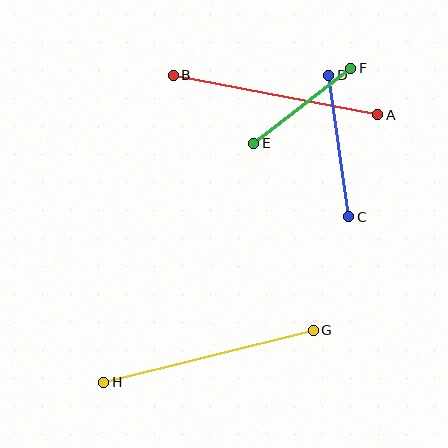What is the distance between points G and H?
The distance is approximately 216 pixels.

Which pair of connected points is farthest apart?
Points G and H are farthest apart.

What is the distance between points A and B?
The distance is approximately 208 pixels.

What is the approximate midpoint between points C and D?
The midpoint is at approximately (339, 146) pixels.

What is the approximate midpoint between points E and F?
The midpoint is at approximately (302, 106) pixels.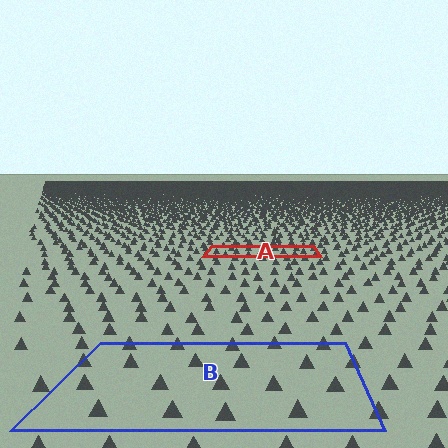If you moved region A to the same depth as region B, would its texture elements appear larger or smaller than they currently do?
They would appear larger. At a closer depth, the same texture elements are projected at a bigger on-screen size.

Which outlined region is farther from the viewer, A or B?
Region A is farther from the viewer — the texture elements inside it appear smaller and more densely packed.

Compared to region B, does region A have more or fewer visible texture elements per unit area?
Region A has more texture elements per unit area — they are packed more densely because it is farther away.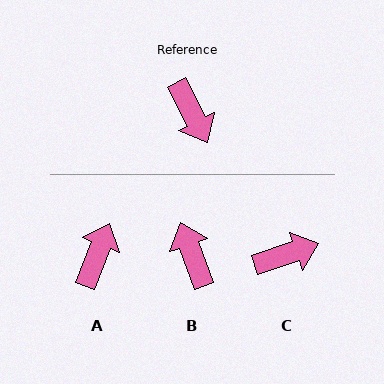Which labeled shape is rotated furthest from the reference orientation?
B, about 172 degrees away.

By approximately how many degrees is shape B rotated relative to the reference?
Approximately 172 degrees counter-clockwise.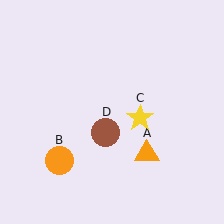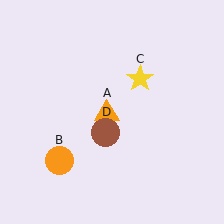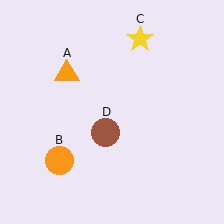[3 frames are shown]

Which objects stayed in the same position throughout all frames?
Orange circle (object B) and brown circle (object D) remained stationary.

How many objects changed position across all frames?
2 objects changed position: orange triangle (object A), yellow star (object C).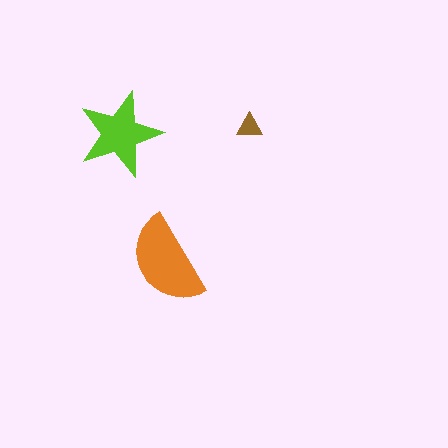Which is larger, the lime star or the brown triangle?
The lime star.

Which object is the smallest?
The brown triangle.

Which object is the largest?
The orange semicircle.